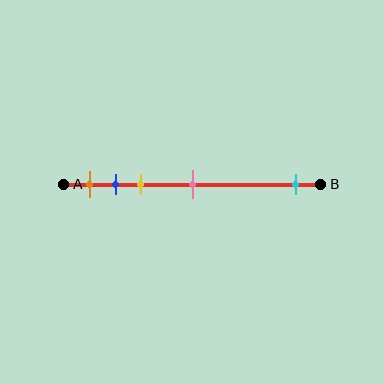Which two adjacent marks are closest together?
The blue and yellow marks are the closest adjacent pair.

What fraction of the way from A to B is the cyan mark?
The cyan mark is approximately 90% (0.9) of the way from A to B.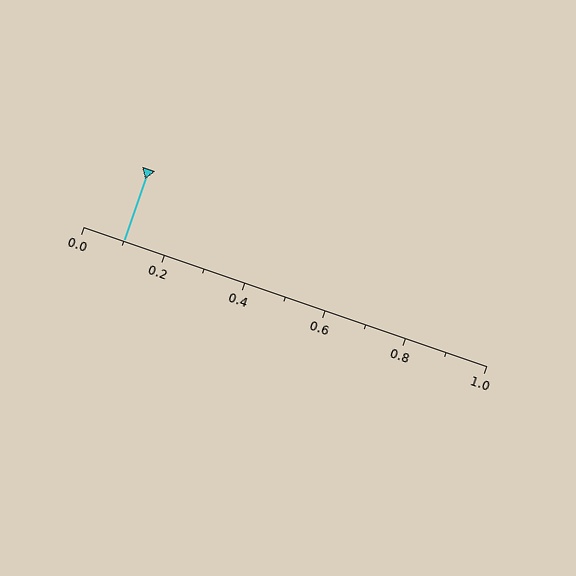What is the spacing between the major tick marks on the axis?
The major ticks are spaced 0.2 apart.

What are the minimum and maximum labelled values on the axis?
The axis runs from 0.0 to 1.0.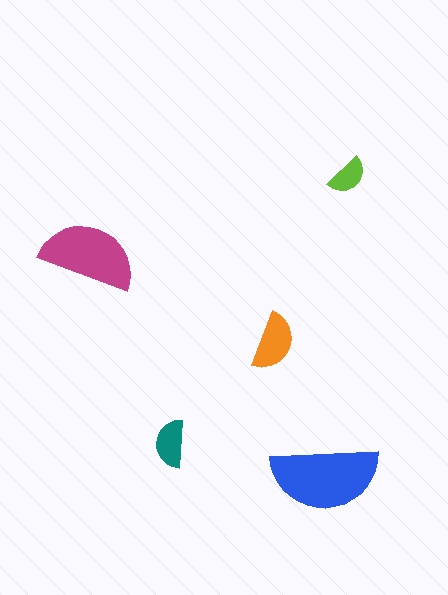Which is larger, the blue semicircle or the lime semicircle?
The blue one.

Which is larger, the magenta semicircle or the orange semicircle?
The magenta one.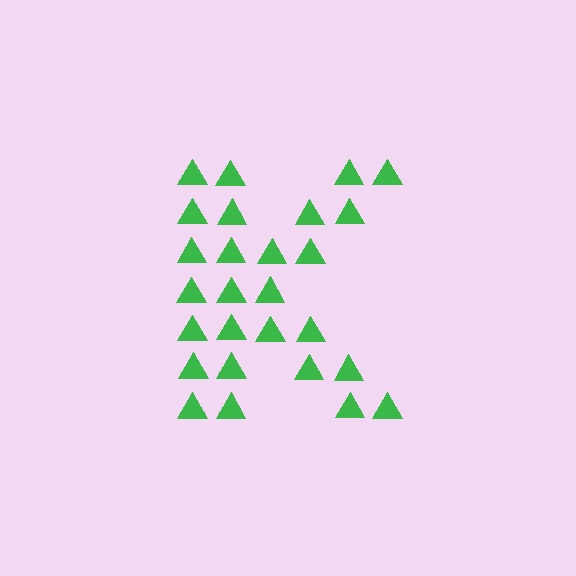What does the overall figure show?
The overall figure shows the letter K.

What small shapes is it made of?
It is made of small triangles.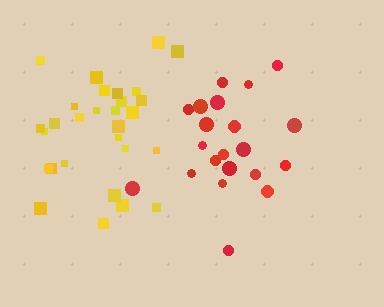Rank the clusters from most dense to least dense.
yellow, red.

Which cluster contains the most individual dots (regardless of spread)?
Yellow (29).